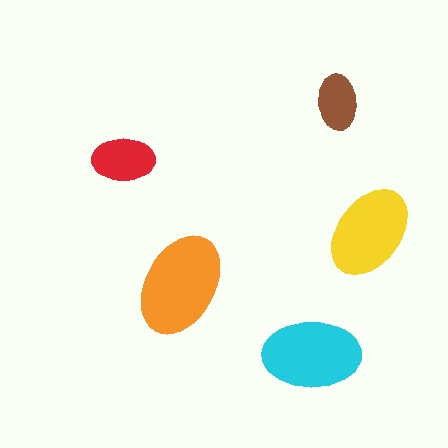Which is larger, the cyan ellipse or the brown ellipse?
The cyan one.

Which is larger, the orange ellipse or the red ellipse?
The orange one.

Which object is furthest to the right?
The yellow ellipse is rightmost.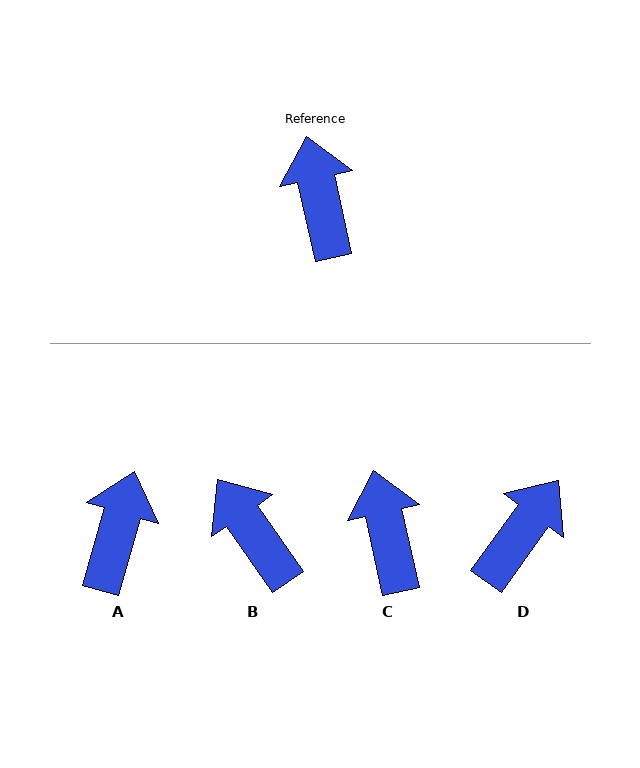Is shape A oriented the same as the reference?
No, it is off by about 29 degrees.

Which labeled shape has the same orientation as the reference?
C.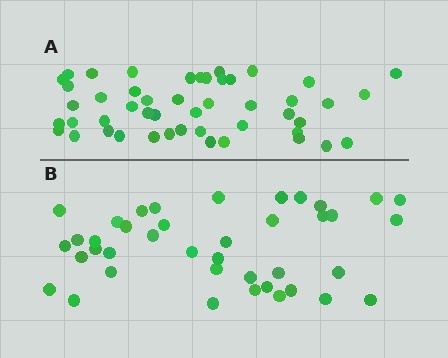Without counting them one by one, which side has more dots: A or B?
Region A (the top region) has more dots.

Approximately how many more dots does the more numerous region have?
Region A has roughly 8 or so more dots than region B.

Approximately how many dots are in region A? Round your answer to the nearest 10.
About 50 dots. (The exact count is 48, which rounds to 50.)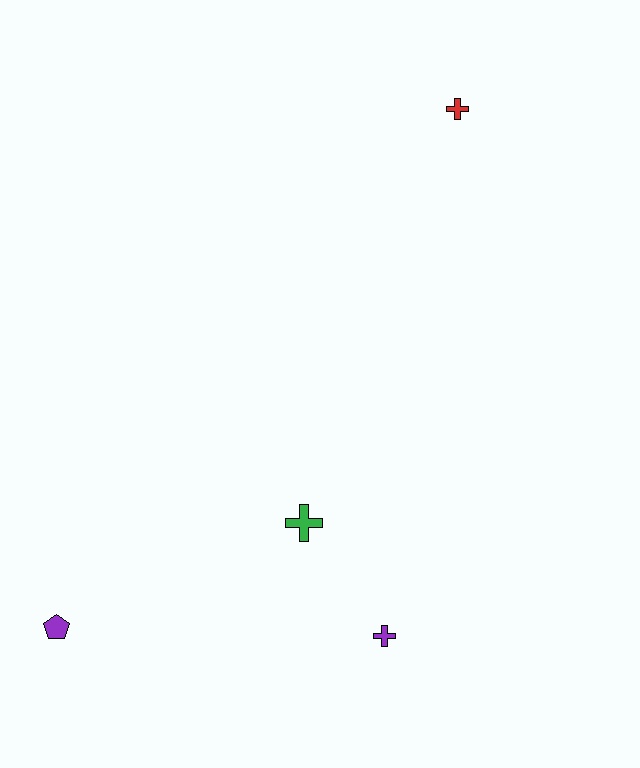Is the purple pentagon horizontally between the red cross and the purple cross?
No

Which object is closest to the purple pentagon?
The green cross is closest to the purple pentagon.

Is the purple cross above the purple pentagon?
No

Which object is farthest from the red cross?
The purple pentagon is farthest from the red cross.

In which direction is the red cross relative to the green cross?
The red cross is above the green cross.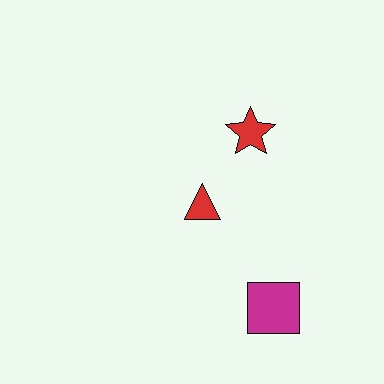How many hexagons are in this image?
There are no hexagons.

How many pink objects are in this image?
There are no pink objects.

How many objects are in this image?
There are 3 objects.